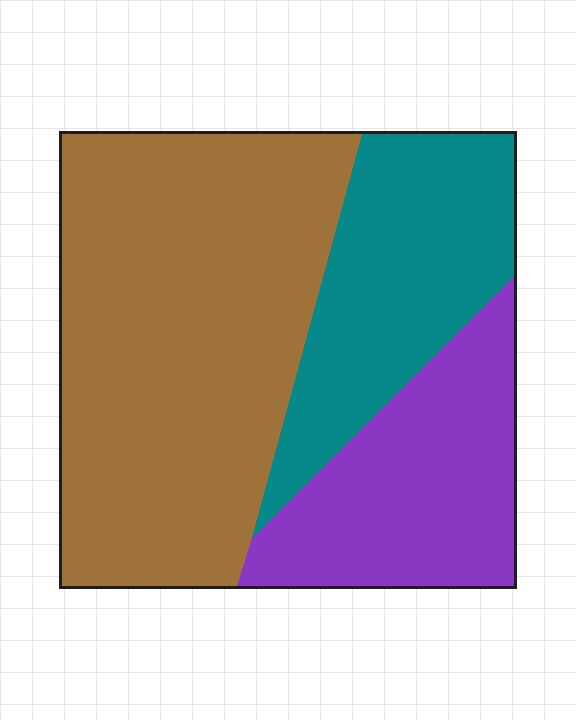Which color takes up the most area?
Brown, at roughly 55%.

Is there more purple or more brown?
Brown.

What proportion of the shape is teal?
Teal takes up about one quarter (1/4) of the shape.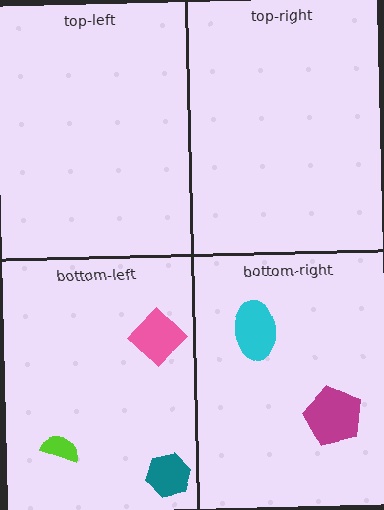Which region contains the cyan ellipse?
The bottom-right region.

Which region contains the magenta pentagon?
The bottom-right region.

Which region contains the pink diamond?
The bottom-left region.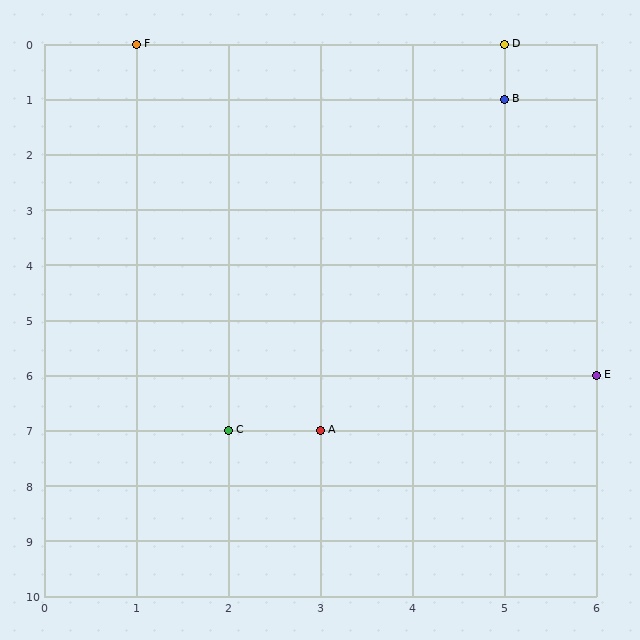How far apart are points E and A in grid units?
Points E and A are 3 columns and 1 row apart (about 3.2 grid units diagonally).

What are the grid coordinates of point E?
Point E is at grid coordinates (6, 6).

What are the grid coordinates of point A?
Point A is at grid coordinates (3, 7).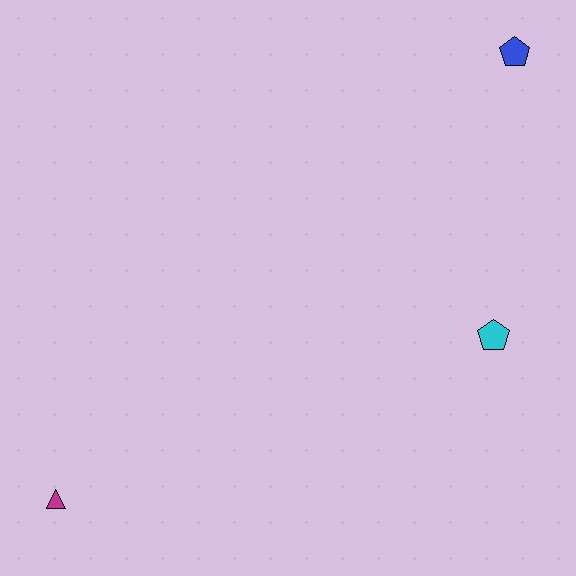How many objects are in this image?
There are 3 objects.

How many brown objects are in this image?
There are no brown objects.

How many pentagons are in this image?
There are 2 pentagons.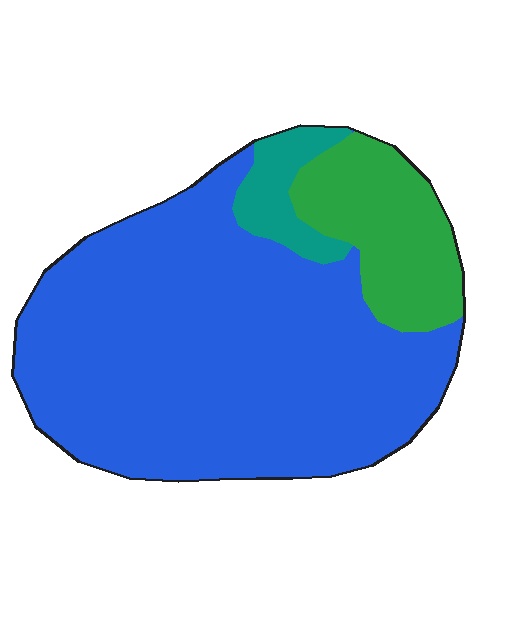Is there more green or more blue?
Blue.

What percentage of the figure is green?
Green takes up less than a quarter of the figure.